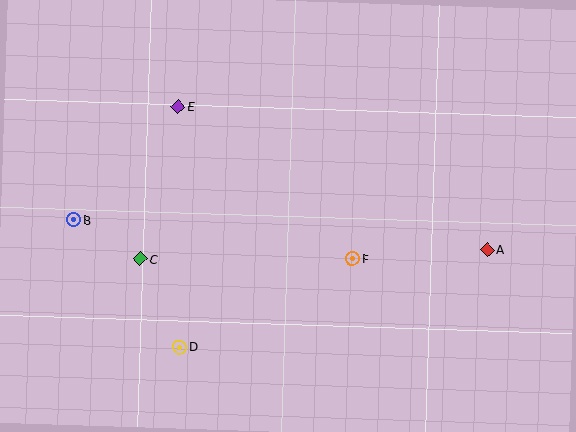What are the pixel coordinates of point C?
Point C is at (140, 259).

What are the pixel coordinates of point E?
Point E is at (178, 107).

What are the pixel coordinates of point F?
Point F is at (352, 259).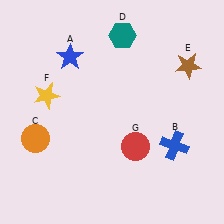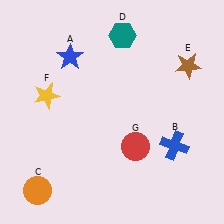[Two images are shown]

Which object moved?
The orange circle (C) moved down.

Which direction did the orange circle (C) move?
The orange circle (C) moved down.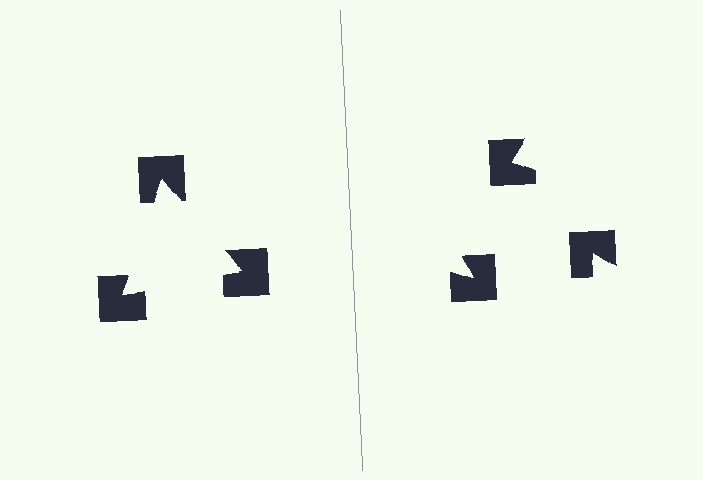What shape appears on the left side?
An illusory triangle.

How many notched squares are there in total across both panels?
6 — 3 on each side.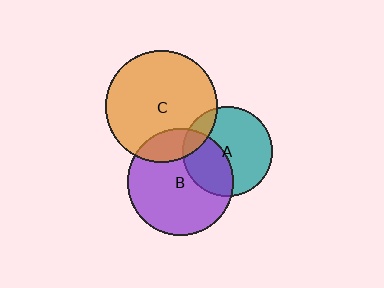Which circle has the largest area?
Circle C (orange).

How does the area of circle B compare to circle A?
Approximately 1.4 times.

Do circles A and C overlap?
Yes.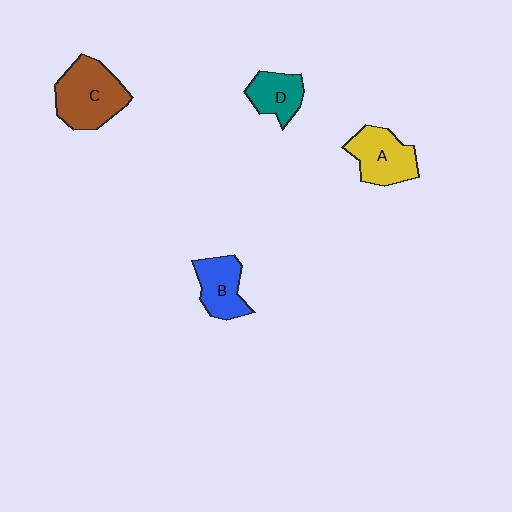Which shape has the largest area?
Shape C (brown).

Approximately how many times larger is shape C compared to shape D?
Approximately 1.8 times.